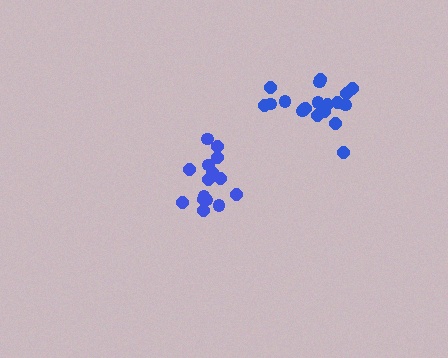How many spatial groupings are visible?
There are 2 spatial groupings.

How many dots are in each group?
Group 1: 19 dots, Group 2: 15 dots (34 total).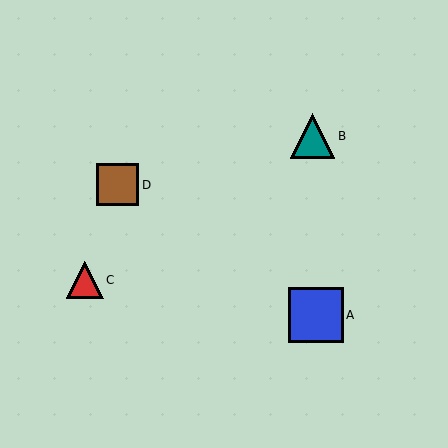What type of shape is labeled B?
Shape B is a teal triangle.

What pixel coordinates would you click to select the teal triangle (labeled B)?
Click at (313, 136) to select the teal triangle B.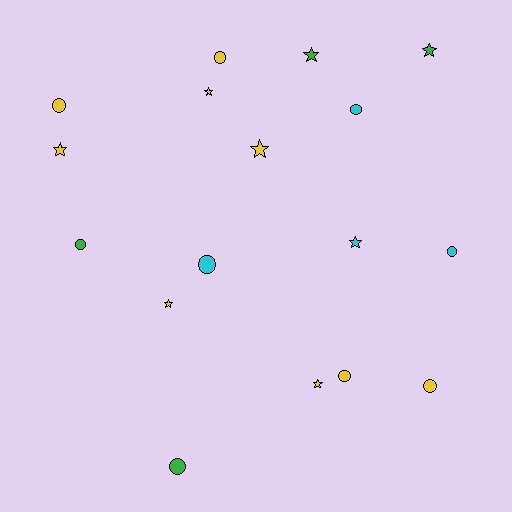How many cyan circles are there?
There are 3 cyan circles.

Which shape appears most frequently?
Circle, with 9 objects.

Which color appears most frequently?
Yellow, with 9 objects.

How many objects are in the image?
There are 17 objects.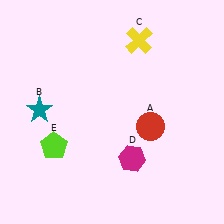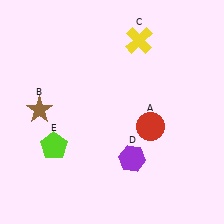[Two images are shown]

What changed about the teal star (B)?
In Image 1, B is teal. In Image 2, it changed to brown.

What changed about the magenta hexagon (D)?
In Image 1, D is magenta. In Image 2, it changed to purple.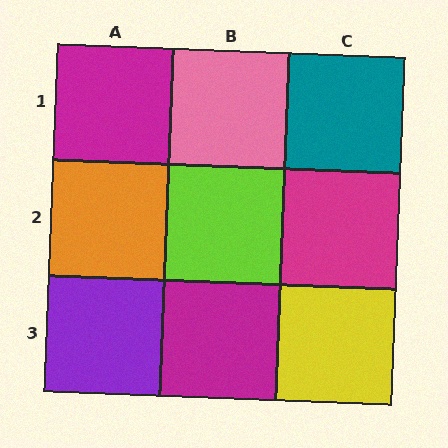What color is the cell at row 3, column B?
Magenta.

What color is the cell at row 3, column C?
Yellow.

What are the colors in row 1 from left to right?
Magenta, pink, teal.